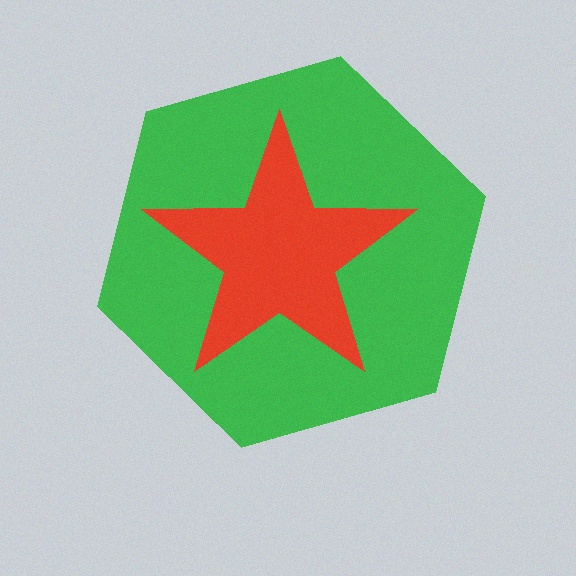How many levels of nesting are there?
2.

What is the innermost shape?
The red star.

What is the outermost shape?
The green hexagon.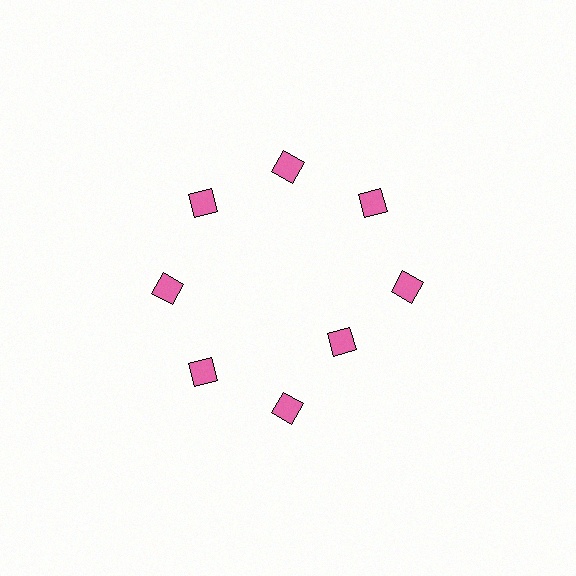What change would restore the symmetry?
The symmetry would be restored by moving it outward, back onto the ring so that all 8 diamonds sit at equal angles and equal distance from the center.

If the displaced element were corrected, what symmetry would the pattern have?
It would have 8-fold rotational symmetry — the pattern would map onto itself every 45 degrees.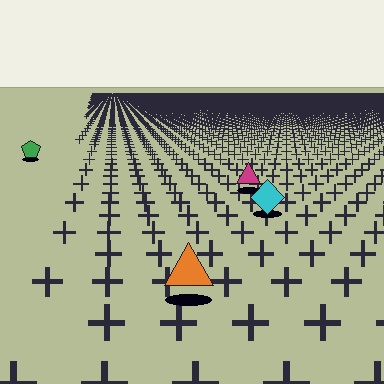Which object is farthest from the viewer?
The green pentagon is farthest from the viewer. It appears smaller and the ground texture around it is denser.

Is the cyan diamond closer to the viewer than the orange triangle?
No. The orange triangle is closer — you can tell from the texture gradient: the ground texture is coarser near it.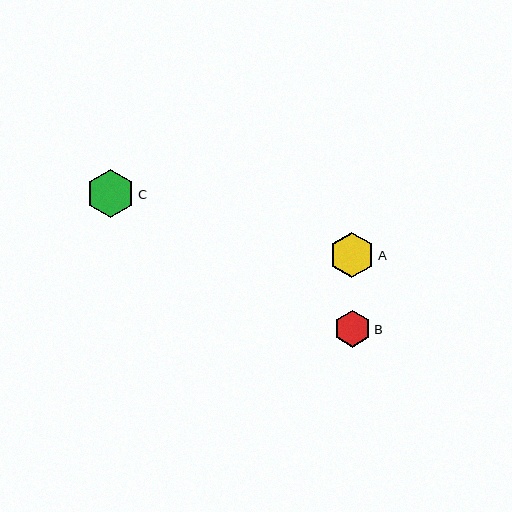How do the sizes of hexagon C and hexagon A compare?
Hexagon C and hexagon A are approximately the same size.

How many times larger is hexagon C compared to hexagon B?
Hexagon C is approximately 1.3 times the size of hexagon B.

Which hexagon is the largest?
Hexagon C is the largest with a size of approximately 48 pixels.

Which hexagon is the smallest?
Hexagon B is the smallest with a size of approximately 37 pixels.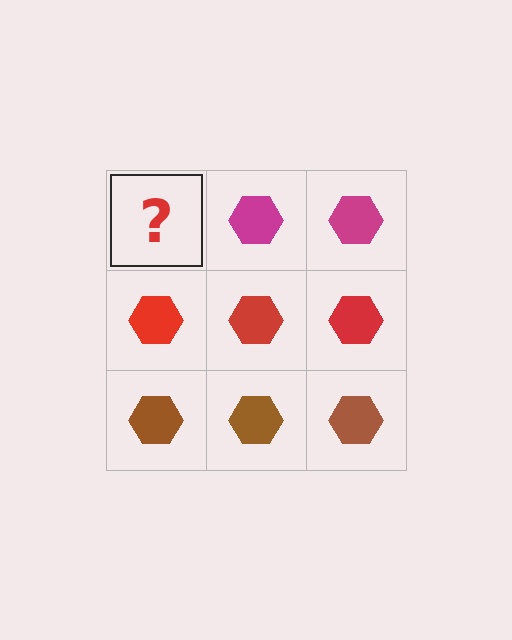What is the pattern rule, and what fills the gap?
The rule is that each row has a consistent color. The gap should be filled with a magenta hexagon.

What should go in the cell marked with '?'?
The missing cell should contain a magenta hexagon.